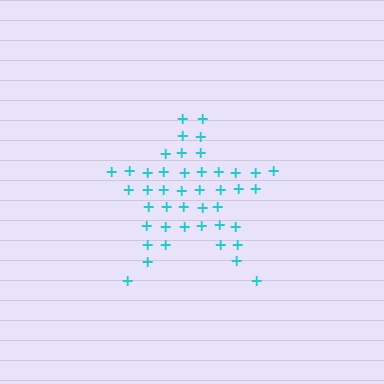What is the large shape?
The large shape is a star.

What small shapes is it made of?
It is made of small plus signs.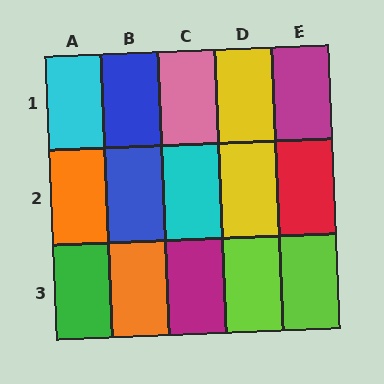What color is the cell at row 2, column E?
Red.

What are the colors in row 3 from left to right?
Green, orange, magenta, lime, lime.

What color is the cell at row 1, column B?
Blue.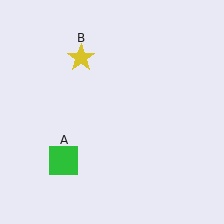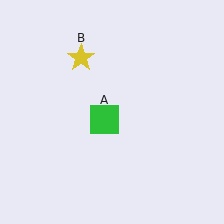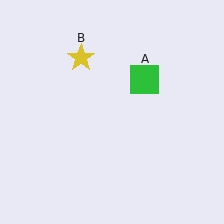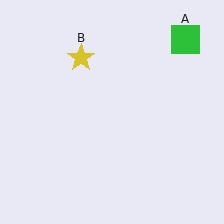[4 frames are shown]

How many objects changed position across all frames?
1 object changed position: green square (object A).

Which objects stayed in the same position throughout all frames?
Yellow star (object B) remained stationary.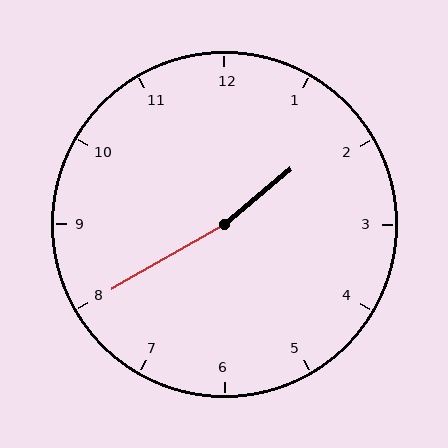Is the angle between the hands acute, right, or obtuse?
It is obtuse.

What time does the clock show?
1:40.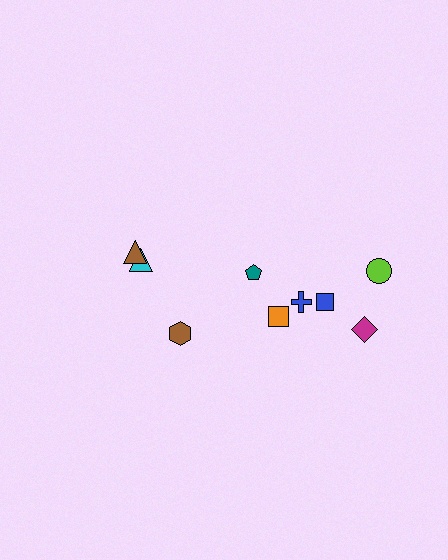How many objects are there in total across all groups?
There are 9 objects.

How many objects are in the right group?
There are 6 objects.